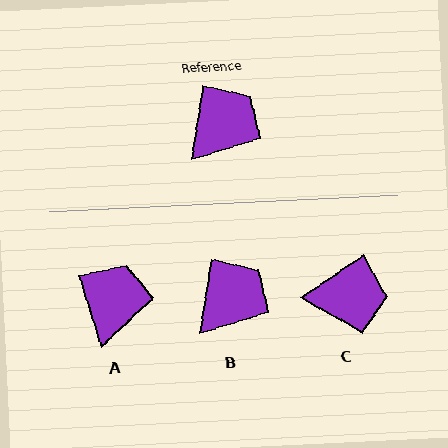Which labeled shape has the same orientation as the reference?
B.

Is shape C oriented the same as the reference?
No, it is off by about 47 degrees.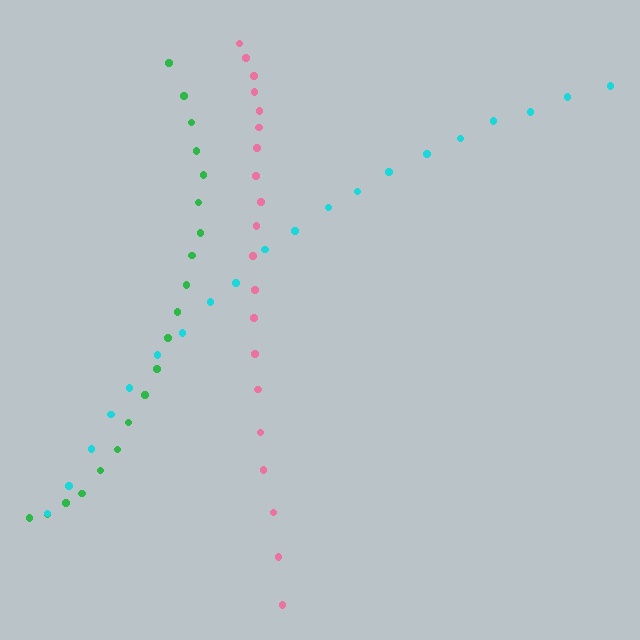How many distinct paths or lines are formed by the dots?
There are 3 distinct paths.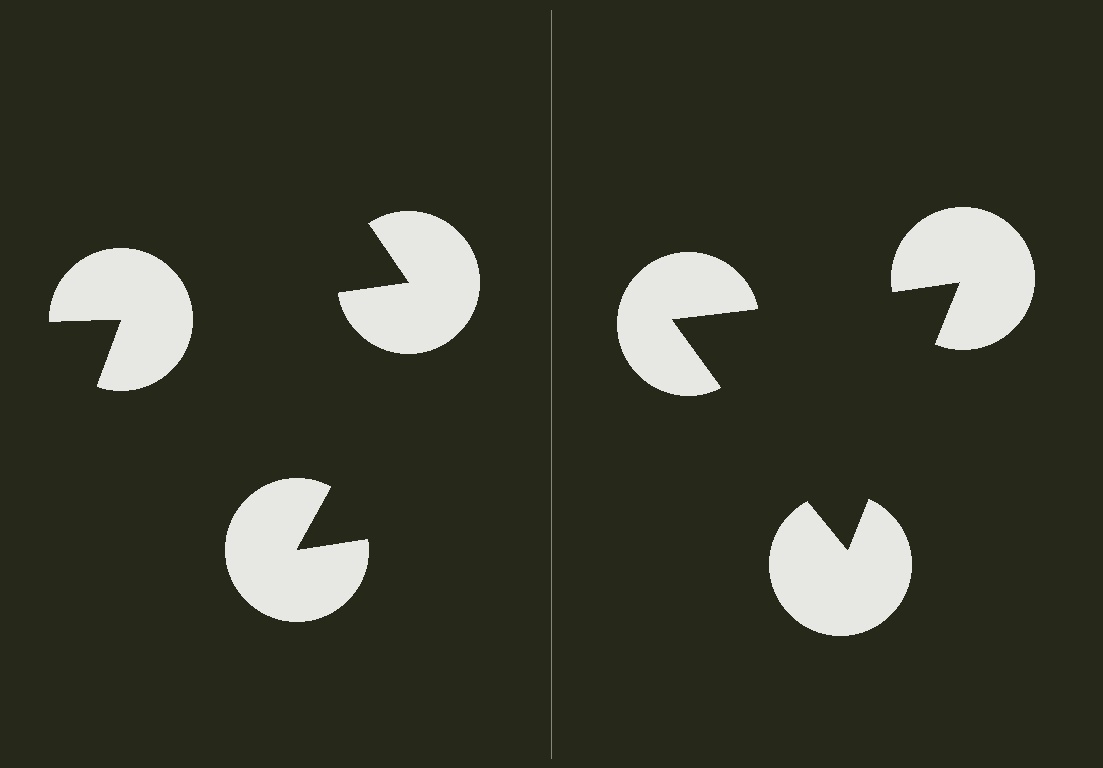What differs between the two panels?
The pac-man discs are positioned identically on both sides; only the wedge orientations differ. On the right they align to a triangle; on the left they are misaligned.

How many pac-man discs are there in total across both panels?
6 — 3 on each side.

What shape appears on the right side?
An illusory triangle.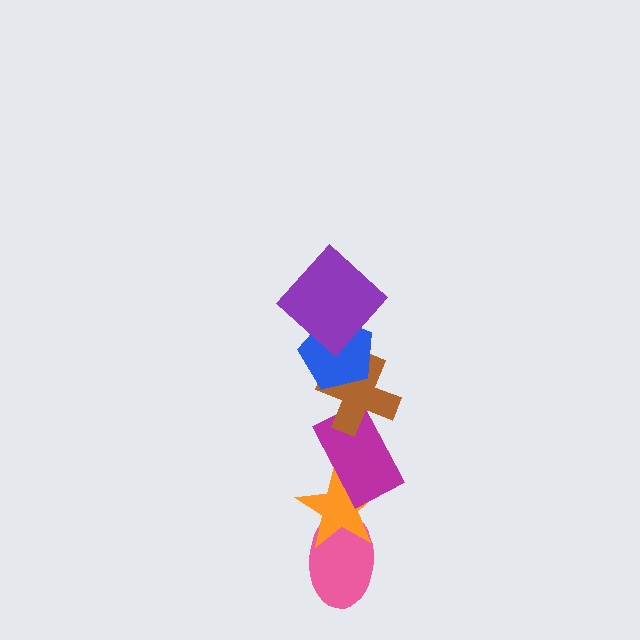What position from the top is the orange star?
The orange star is 5th from the top.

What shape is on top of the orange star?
The magenta rectangle is on top of the orange star.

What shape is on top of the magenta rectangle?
The brown cross is on top of the magenta rectangle.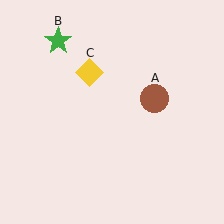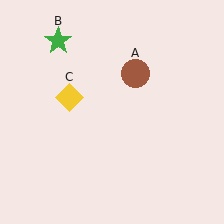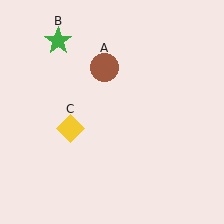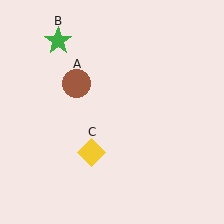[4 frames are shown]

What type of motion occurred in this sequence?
The brown circle (object A), yellow diamond (object C) rotated counterclockwise around the center of the scene.